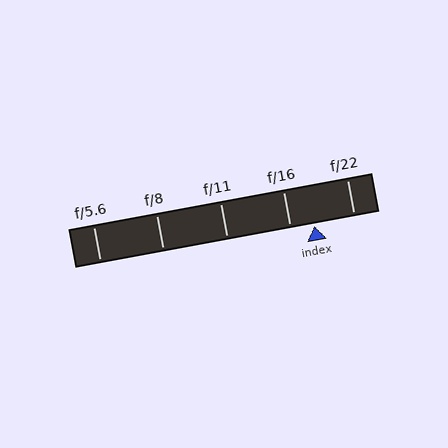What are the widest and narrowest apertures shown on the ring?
The widest aperture shown is f/5.6 and the narrowest is f/22.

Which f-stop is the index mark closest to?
The index mark is closest to f/16.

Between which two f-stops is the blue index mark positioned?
The index mark is between f/16 and f/22.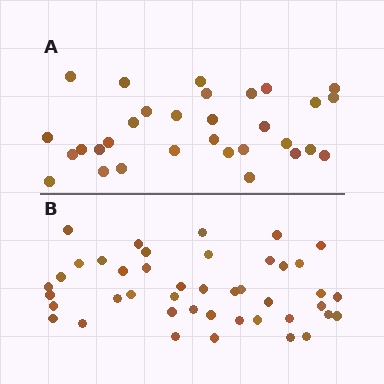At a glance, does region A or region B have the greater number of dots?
Region B (the bottom region) has more dots.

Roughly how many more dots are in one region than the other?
Region B has roughly 12 or so more dots than region A.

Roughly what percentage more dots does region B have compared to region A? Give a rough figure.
About 40% more.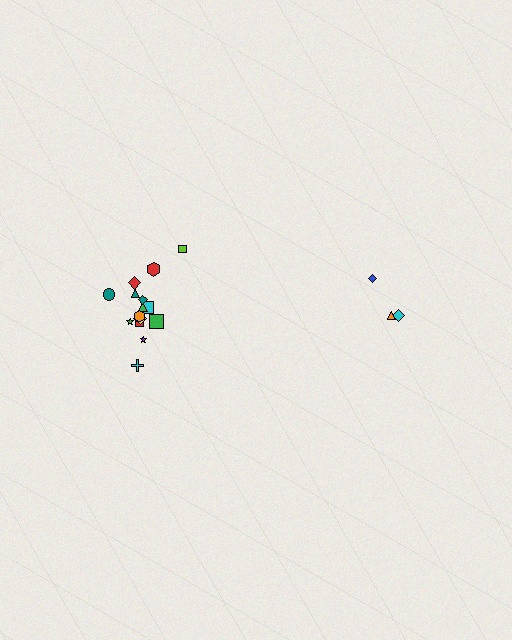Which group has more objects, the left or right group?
The left group.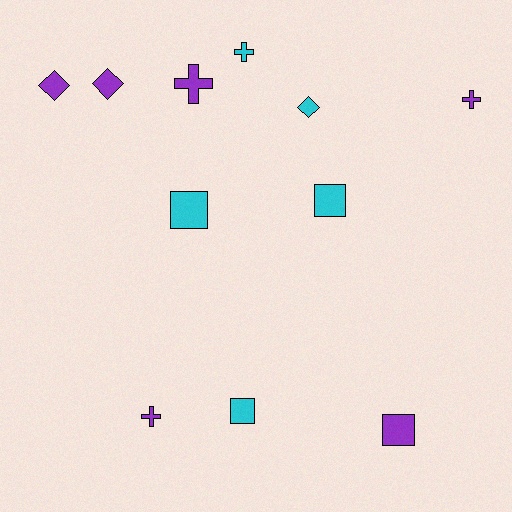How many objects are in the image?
There are 11 objects.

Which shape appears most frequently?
Cross, with 4 objects.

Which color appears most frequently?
Purple, with 6 objects.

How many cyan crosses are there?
There is 1 cyan cross.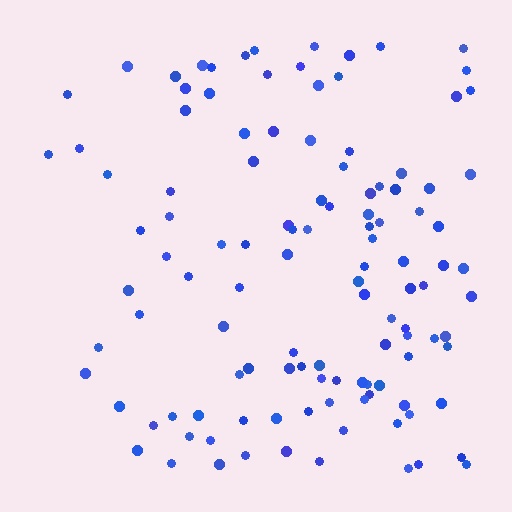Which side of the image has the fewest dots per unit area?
The left.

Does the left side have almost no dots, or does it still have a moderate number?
Still a moderate number, just noticeably fewer than the right.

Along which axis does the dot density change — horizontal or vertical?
Horizontal.